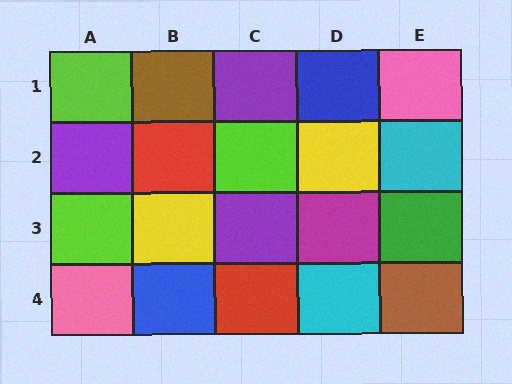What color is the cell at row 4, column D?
Cyan.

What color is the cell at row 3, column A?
Lime.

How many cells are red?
2 cells are red.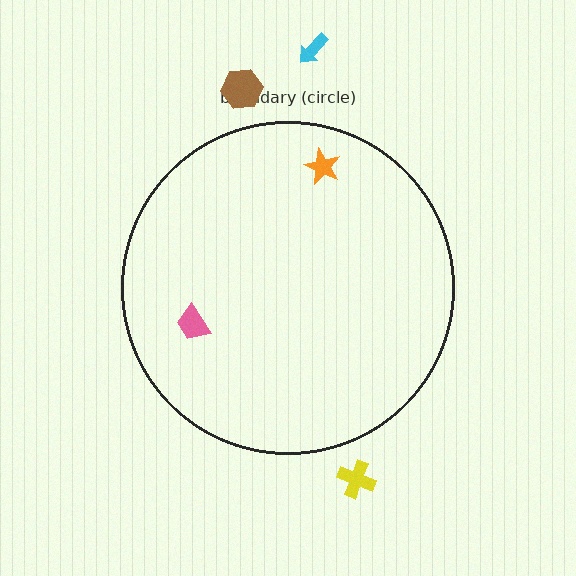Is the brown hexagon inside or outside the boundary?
Outside.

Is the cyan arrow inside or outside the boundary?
Outside.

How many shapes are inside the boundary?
2 inside, 3 outside.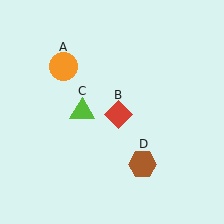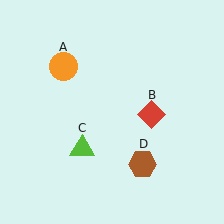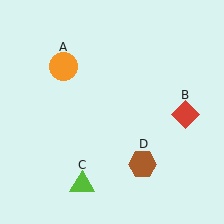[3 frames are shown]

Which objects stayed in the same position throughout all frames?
Orange circle (object A) and brown hexagon (object D) remained stationary.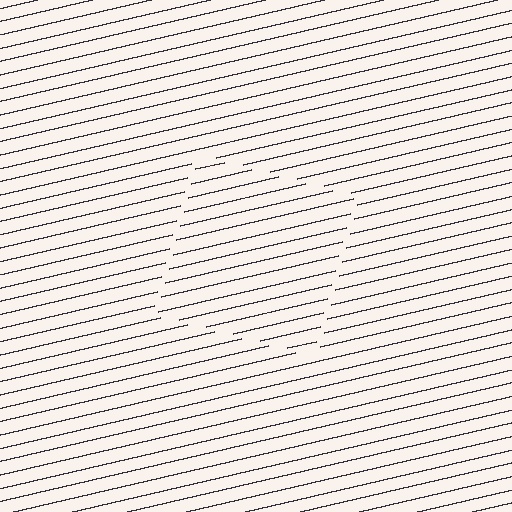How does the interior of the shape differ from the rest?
The interior of the shape contains the same grating, shifted by half a period — the contour is defined by the phase discontinuity where line-ends from the inner and outer gratings abut.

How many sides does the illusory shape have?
4 sides — the line-ends trace a square.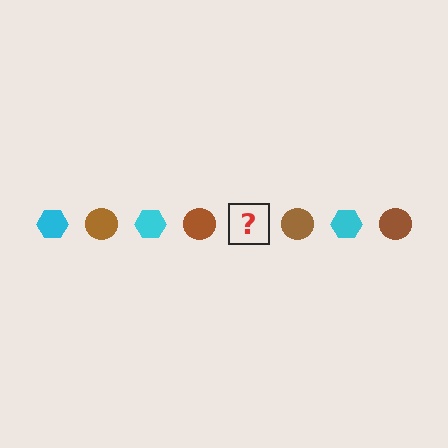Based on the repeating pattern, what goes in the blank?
The blank should be a cyan hexagon.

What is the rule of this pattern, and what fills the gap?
The rule is that the pattern alternates between cyan hexagon and brown circle. The gap should be filled with a cyan hexagon.